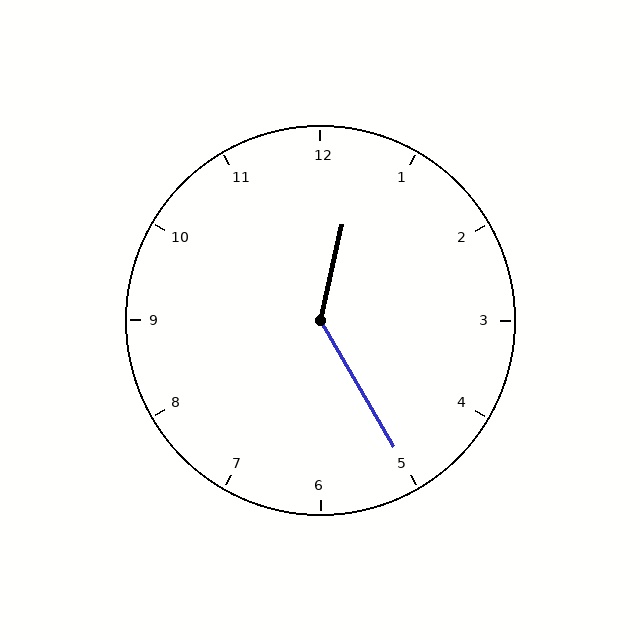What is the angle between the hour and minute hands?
Approximately 138 degrees.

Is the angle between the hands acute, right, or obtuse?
It is obtuse.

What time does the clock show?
12:25.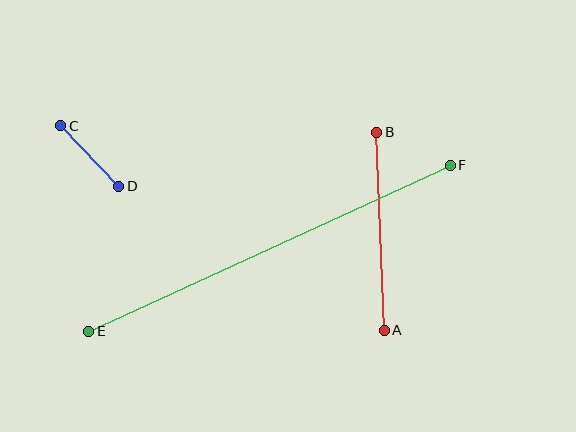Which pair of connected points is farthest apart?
Points E and F are farthest apart.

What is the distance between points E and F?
The distance is approximately 398 pixels.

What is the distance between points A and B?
The distance is approximately 198 pixels.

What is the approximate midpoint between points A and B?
The midpoint is at approximately (381, 231) pixels.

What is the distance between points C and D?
The distance is approximately 84 pixels.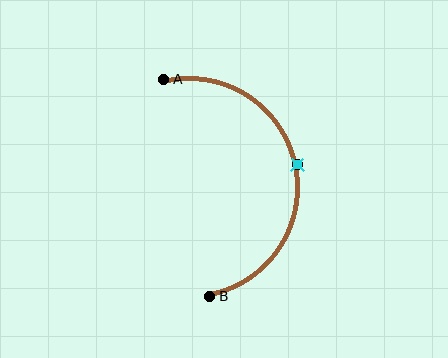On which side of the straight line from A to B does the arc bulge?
The arc bulges to the right of the straight line connecting A and B.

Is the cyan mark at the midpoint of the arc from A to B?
Yes. The cyan mark lies on the arc at equal arc-length from both A and B — it is the arc midpoint.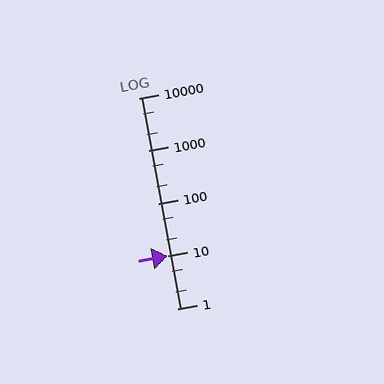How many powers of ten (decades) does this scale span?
The scale spans 4 decades, from 1 to 10000.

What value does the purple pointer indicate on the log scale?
The pointer indicates approximately 10.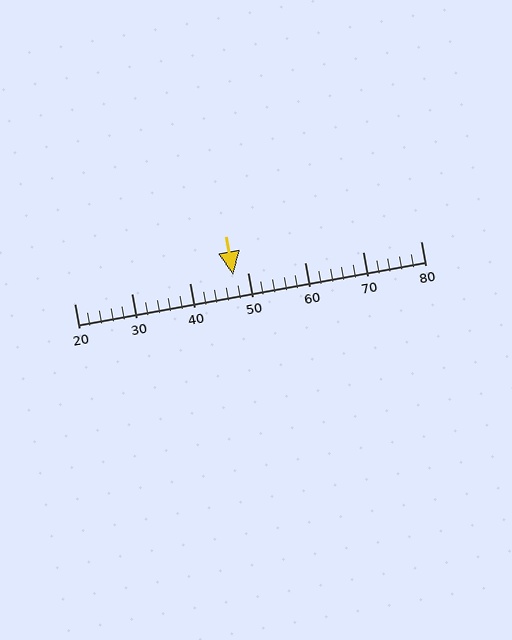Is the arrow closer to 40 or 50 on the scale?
The arrow is closer to 50.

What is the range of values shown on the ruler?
The ruler shows values from 20 to 80.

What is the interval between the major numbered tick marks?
The major tick marks are spaced 10 units apart.